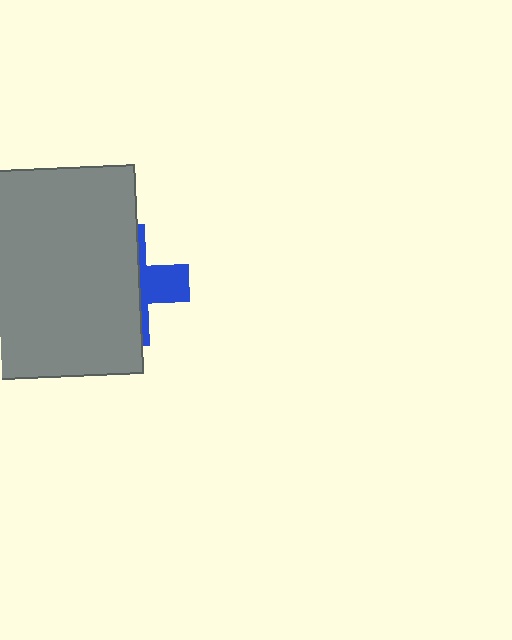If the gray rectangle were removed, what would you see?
You would see the complete blue cross.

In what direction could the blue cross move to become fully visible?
The blue cross could move right. That would shift it out from behind the gray rectangle entirely.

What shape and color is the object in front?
The object in front is a gray rectangle.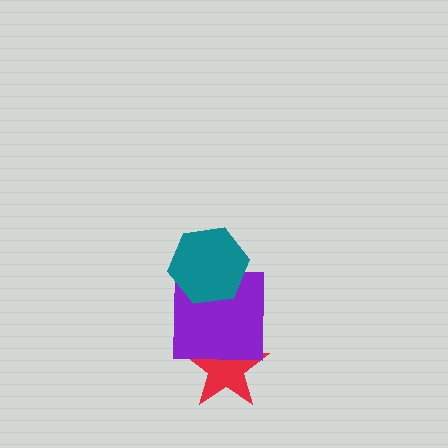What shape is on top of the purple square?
The teal hexagon is on top of the purple square.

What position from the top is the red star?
The red star is 3rd from the top.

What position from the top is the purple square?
The purple square is 2nd from the top.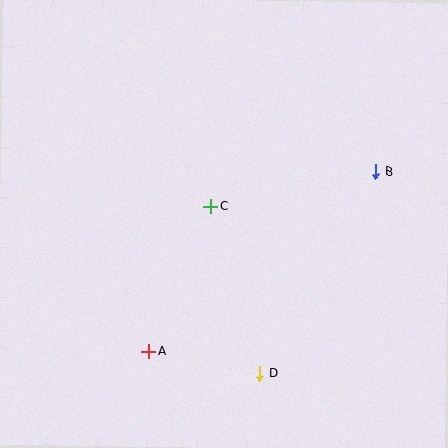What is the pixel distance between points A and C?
The distance between A and C is 158 pixels.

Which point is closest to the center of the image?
Point C at (211, 206) is closest to the center.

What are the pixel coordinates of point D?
Point D is at (260, 373).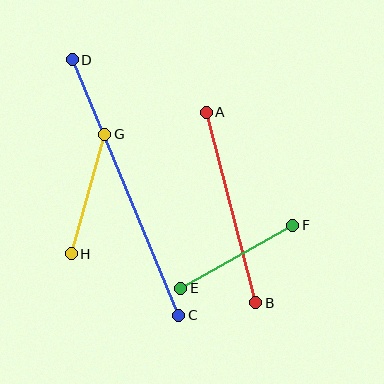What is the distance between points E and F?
The distance is approximately 128 pixels.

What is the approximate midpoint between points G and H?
The midpoint is at approximately (88, 194) pixels.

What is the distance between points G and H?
The distance is approximately 124 pixels.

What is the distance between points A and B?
The distance is approximately 197 pixels.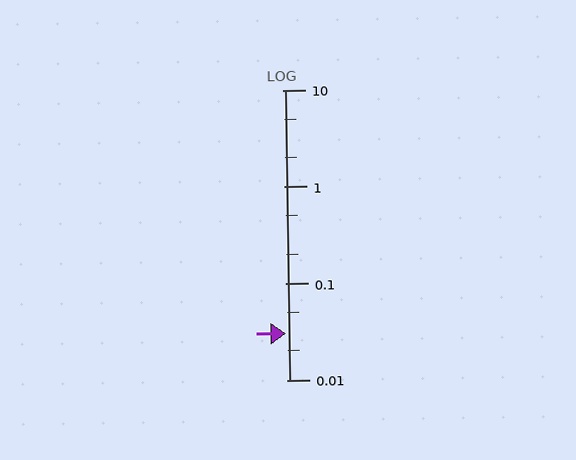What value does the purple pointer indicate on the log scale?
The pointer indicates approximately 0.03.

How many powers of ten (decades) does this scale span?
The scale spans 3 decades, from 0.01 to 10.